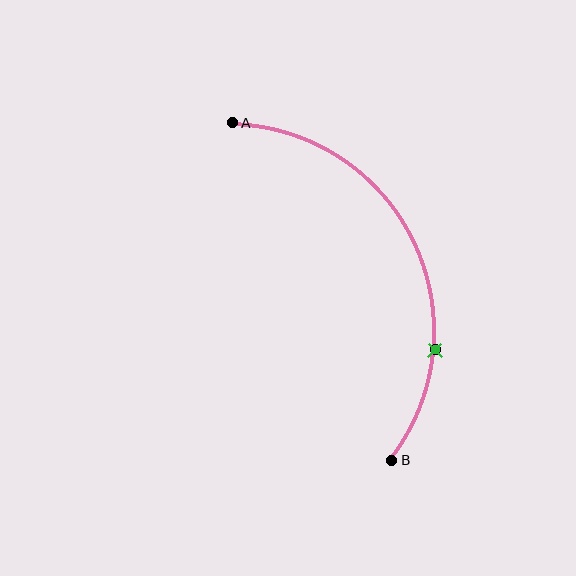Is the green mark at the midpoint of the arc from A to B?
No. The green mark lies on the arc but is closer to endpoint B. The arc midpoint would be at the point on the curve equidistant along the arc from both A and B.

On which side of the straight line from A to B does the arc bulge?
The arc bulges to the right of the straight line connecting A and B.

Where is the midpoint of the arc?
The arc midpoint is the point on the curve farthest from the straight line joining A and B. It sits to the right of that line.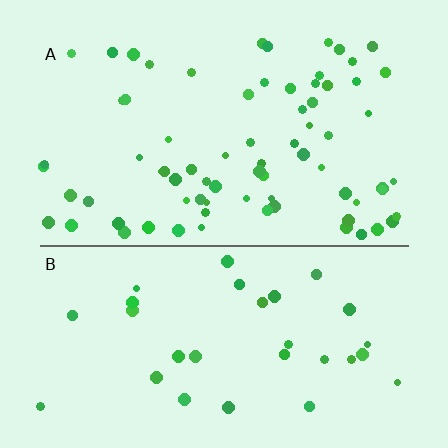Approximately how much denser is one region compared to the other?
Approximately 2.4× — region A over region B.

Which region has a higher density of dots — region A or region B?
A (the top).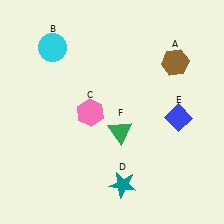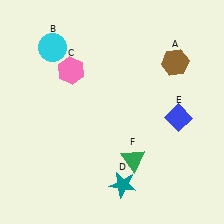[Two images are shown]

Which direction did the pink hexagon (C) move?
The pink hexagon (C) moved up.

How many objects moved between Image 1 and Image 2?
2 objects moved between the two images.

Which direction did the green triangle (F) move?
The green triangle (F) moved down.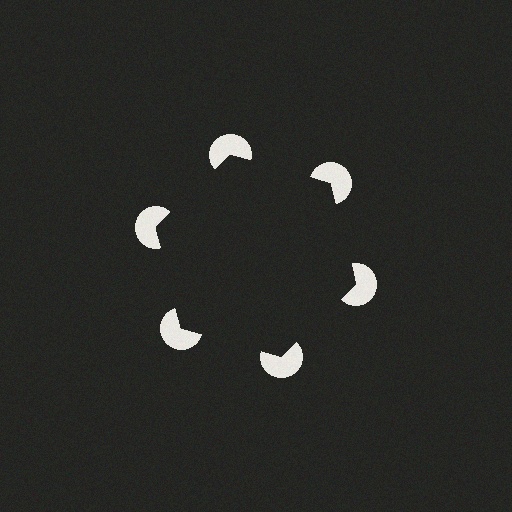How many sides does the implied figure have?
6 sides.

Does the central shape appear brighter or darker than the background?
It typically appears slightly darker than the background, even though no actual brightness change is drawn.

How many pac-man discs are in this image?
There are 6 — one at each vertex of the illusory hexagon.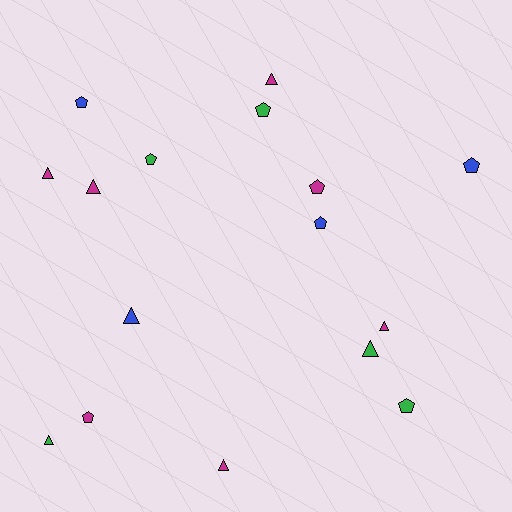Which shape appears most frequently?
Pentagon, with 8 objects.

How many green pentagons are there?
There are 3 green pentagons.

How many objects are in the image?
There are 16 objects.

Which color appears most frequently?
Magenta, with 7 objects.